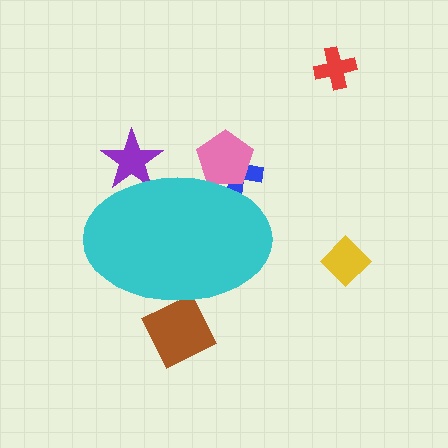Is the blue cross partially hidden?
Yes, the blue cross is partially hidden behind the cyan ellipse.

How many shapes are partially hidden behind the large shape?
4 shapes are partially hidden.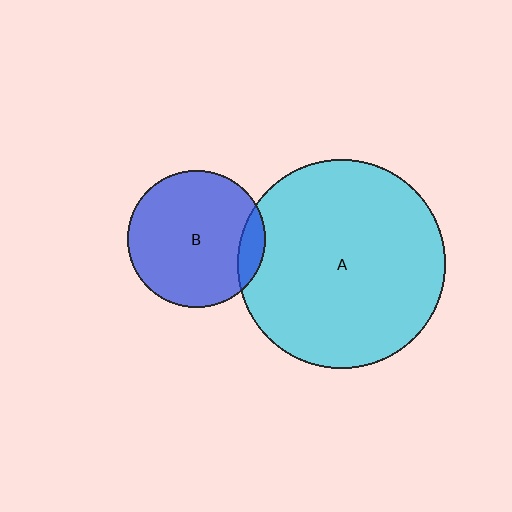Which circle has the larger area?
Circle A (cyan).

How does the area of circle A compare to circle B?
Approximately 2.3 times.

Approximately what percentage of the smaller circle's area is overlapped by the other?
Approximately 10%.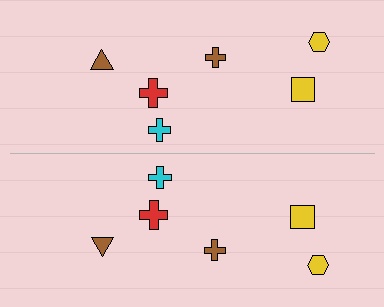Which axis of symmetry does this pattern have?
The pattern has a horizontal axis of symmetry running through the center of the image.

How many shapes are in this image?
There are 12 shapes in this image.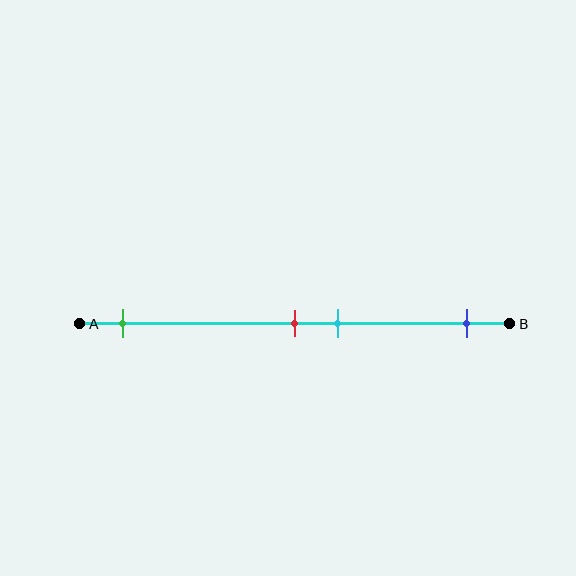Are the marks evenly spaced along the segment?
No, the marks are not evenly spaced.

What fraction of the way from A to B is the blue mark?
The blue mark is approximately 90% (0.9) of the way from A to B.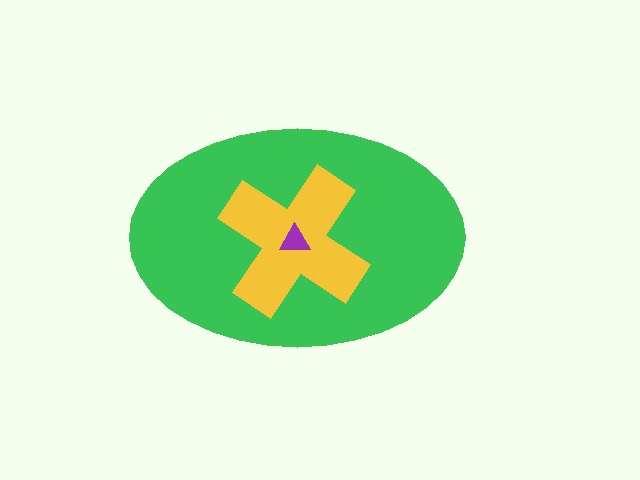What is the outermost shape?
The green ellipse.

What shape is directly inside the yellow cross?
The purple triangle.